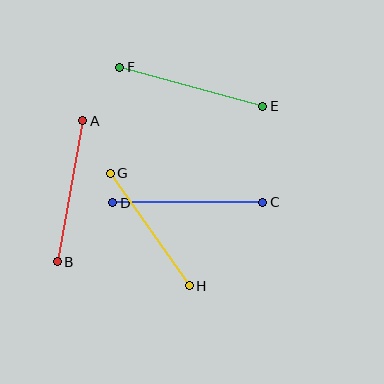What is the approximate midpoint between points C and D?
The midpoint is at approximately (188, 203) pixels.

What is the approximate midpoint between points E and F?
The midpoint is at approximately (191, 87) pixels.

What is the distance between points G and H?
The distance is approximately 138 pixels.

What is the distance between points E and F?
The distance is approximately 148 pixels.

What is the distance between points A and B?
The distance is approximately 143 pixels.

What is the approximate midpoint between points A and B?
The midpoint is at approximately (70, 191) pixels.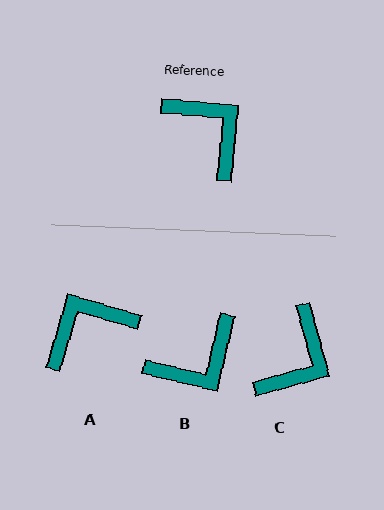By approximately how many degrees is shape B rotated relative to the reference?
Approximately 98 degrees clockwise.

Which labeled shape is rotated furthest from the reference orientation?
B, about 98 degrees away.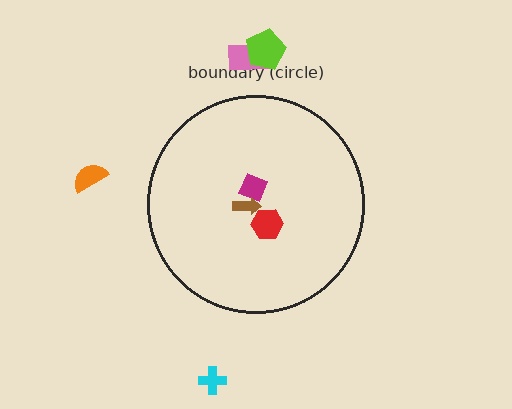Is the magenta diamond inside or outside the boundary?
Inside.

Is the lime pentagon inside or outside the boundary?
Outside.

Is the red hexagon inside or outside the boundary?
Inside.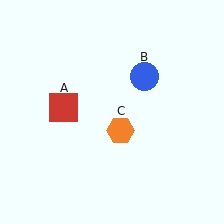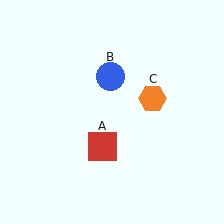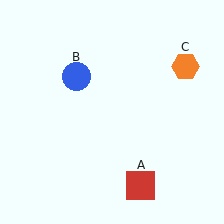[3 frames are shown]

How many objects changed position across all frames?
3 objects changed position: red square (object A), blue circle (object B), orange hexagon (object C).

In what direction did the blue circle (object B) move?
The blue circle (object B) moved left.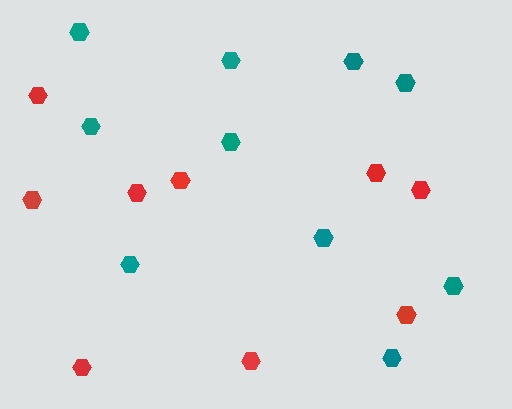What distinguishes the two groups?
There are 2 groups: one group of red hexagons (9) and one group of teal hexagons (10).